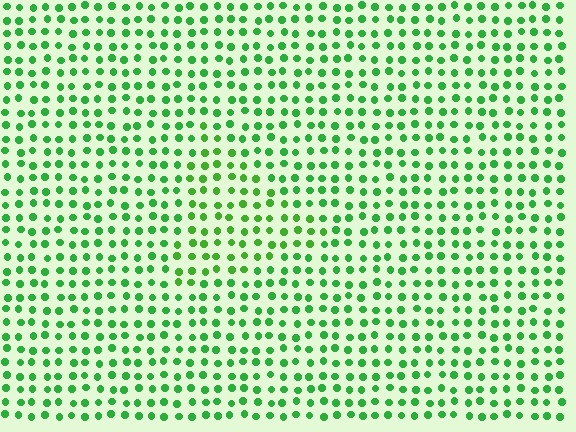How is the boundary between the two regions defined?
The boundary is defined purely by a slight shift in hue (about 17 degrees). Spacing, size, and orientation are identical on both sides.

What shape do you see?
I see a triangle.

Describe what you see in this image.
The image is filled with small green elements in a uniform arrangement. A triangle-shaped region is visible where the elements are tinted to a slightly different hue, forming a subtle color boundary.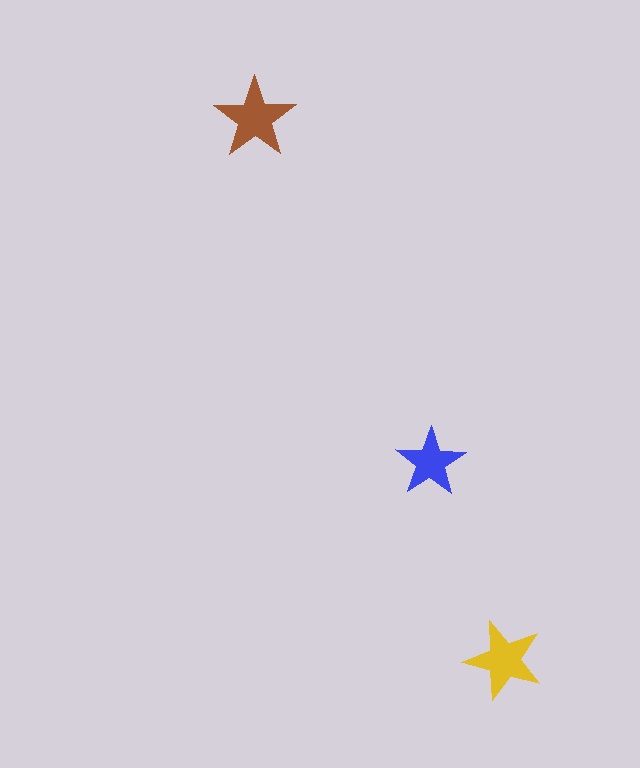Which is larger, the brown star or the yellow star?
The brown one.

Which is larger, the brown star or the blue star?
The brown one.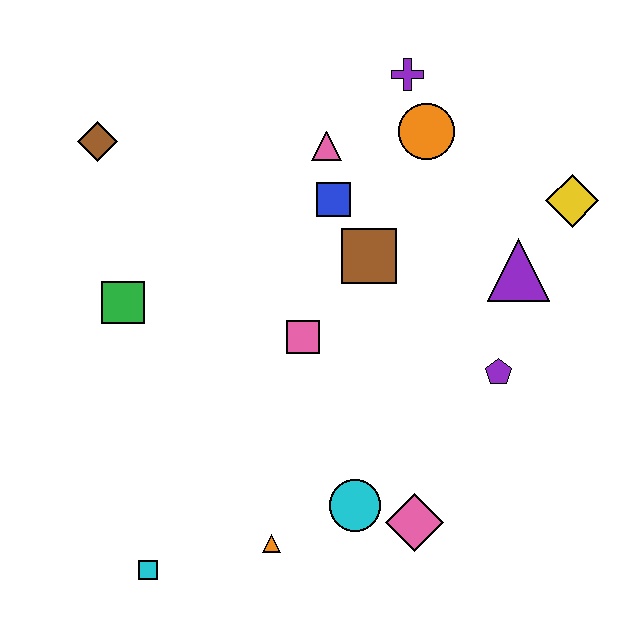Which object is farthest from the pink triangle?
The cyan square is farthest from the pink triangle.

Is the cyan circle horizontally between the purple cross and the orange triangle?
Yes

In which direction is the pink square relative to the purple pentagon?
The pink square is to the left of the purple pentagon.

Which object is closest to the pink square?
The brown square is closest to the pink square.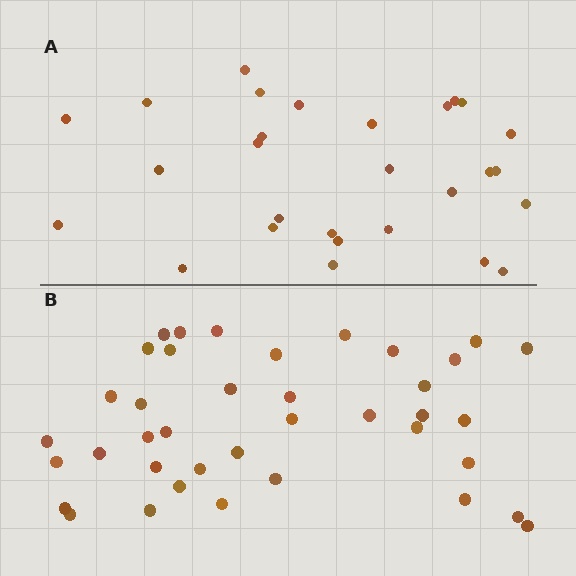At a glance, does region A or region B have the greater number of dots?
Region B (the bottom region) has more dots.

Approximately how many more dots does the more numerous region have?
Region B has roughly 12 or so more dots than region A.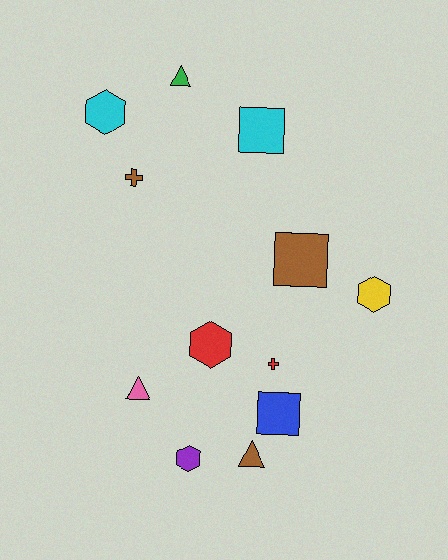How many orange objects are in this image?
There are no orange objects.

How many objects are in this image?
There are 12 objects.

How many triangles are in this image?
There are 3 triangles.